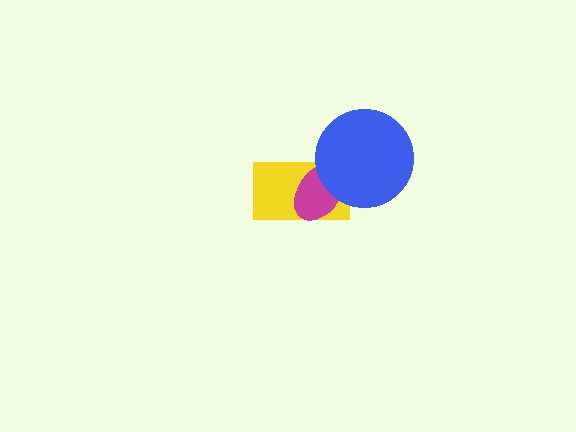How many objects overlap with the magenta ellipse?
2 objects overlap with the magenta ellipse.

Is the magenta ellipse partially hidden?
Yes, it is partially covered by another shape.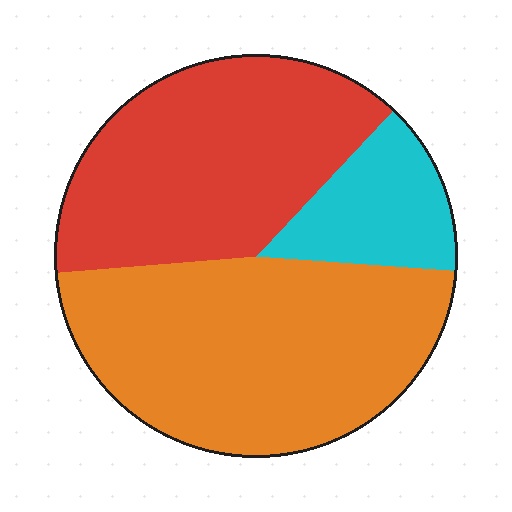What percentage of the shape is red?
Red takes up about three eighths (3/8) of the shape.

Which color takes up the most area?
Orange, at roughly 45%.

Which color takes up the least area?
Cyan, at roughly 15%.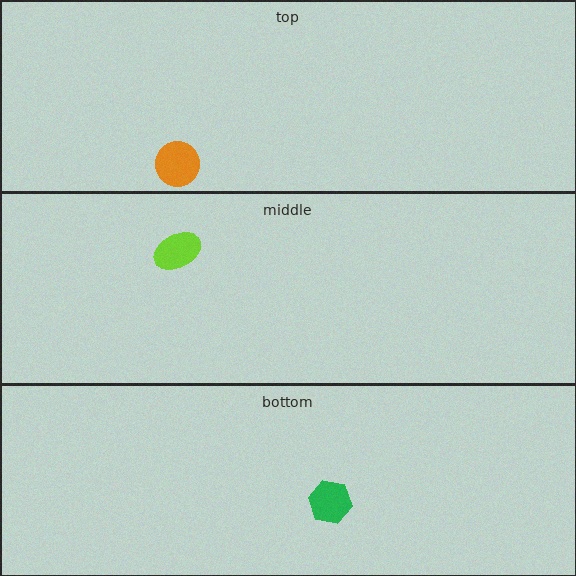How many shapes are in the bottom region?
1.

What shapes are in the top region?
The orange circle.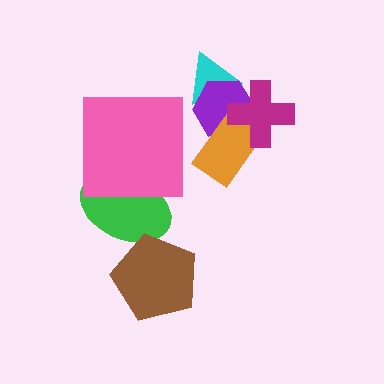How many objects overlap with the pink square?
1 object overlaps with the pink square.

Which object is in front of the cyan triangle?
The purple hexagon is in front of the cyan triangle.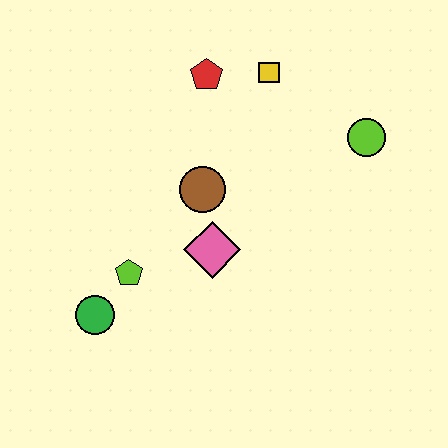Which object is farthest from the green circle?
The lime circle is farthest from the green circle.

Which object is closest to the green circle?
The lime pentagon is closest to the green circle.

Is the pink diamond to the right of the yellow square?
No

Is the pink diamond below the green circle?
No